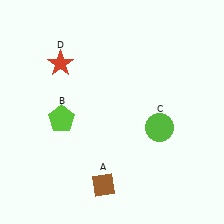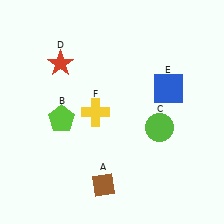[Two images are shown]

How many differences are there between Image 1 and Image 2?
There are 2 differences between the two images.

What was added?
A blue square (E), a yellow cross (F) were added in Image 2.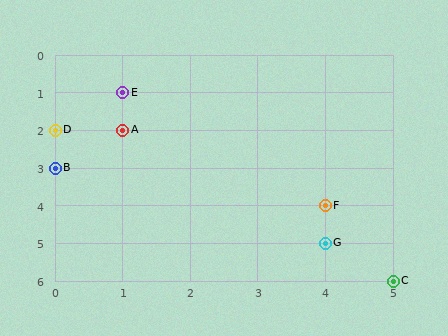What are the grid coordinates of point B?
Point B is at grid coordinates (0, 3).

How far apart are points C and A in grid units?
Points C and A are 4 columns and 4 rows apart (about 5.7 grid units diagonally).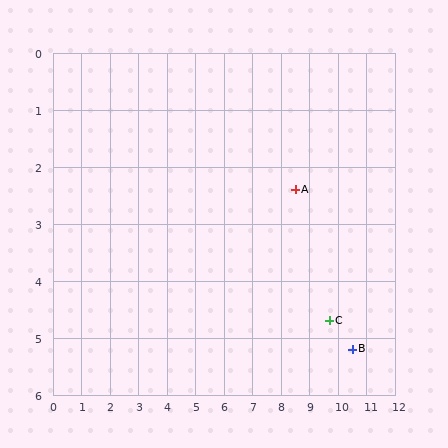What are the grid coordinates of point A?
Point A is at approximately (8.5, 2.4).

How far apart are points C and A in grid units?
Points C and A are about 2.6 grid units apart.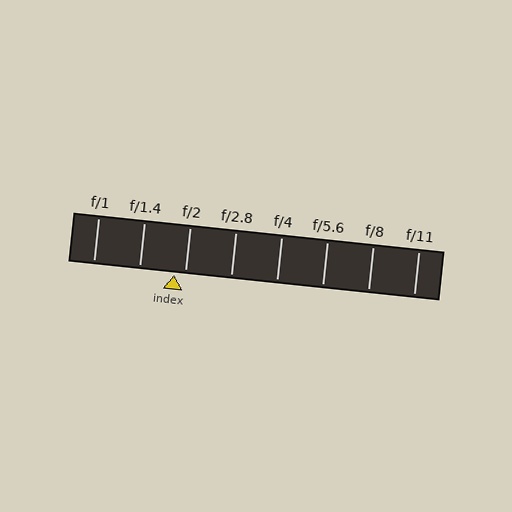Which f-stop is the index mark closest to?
The index mark is closest to f/2.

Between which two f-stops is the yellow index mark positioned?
The index mark is between f/1.4 and f/2.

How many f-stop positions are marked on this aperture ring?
There are 8 f-stop positions marked.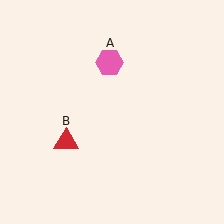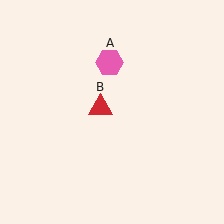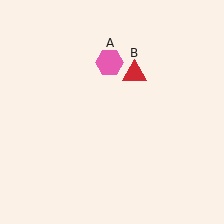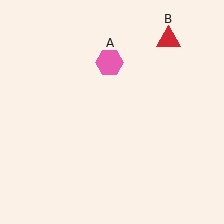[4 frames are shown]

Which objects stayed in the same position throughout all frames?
Pink hexagon (object A) remained stationary.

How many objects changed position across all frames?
1 object changed position: red triangle (object B).